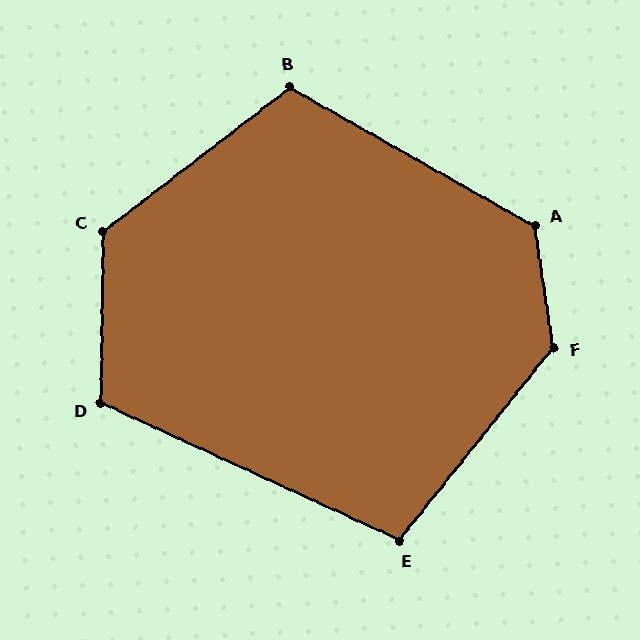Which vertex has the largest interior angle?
F, at approximately 133 degrees.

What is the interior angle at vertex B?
Approximately 113 degrees (obtuse).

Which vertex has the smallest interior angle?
E, at approximately 104 degrees.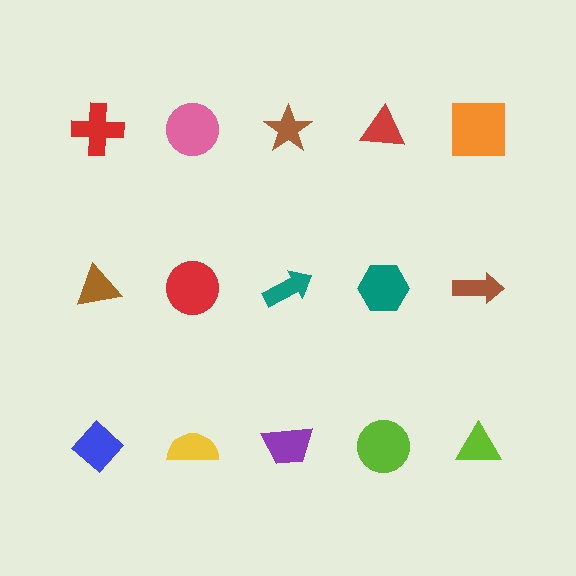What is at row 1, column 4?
A red triangle.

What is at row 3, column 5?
A lime triangle.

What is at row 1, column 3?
A brown star.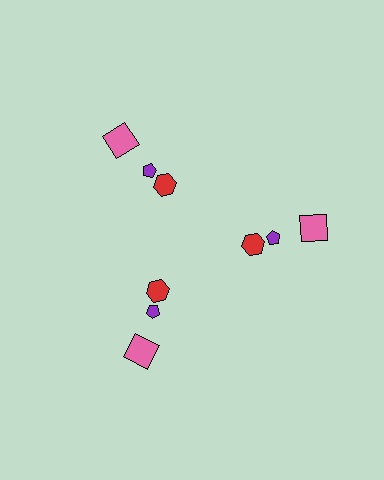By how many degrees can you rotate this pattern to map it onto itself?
The pattern maps onto itself every 120 degrees of rotation.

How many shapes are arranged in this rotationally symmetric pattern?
There are 9 shapes, arranged in 3 groups of 3.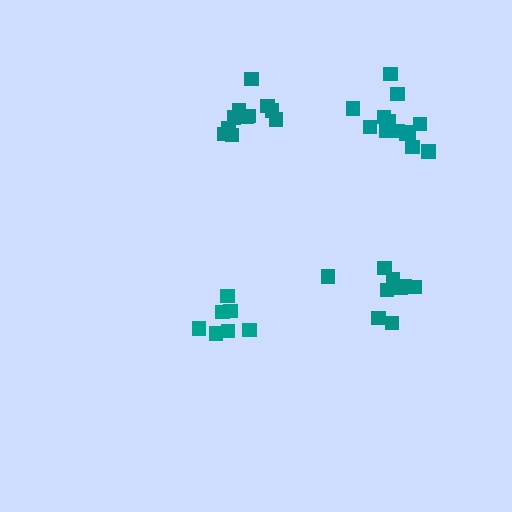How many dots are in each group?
Group 1: 12 dots, Group 2: 13 dots, Group 3: 9 dots, Group 4: 7 dots (41 total).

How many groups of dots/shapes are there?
There are 4 groups.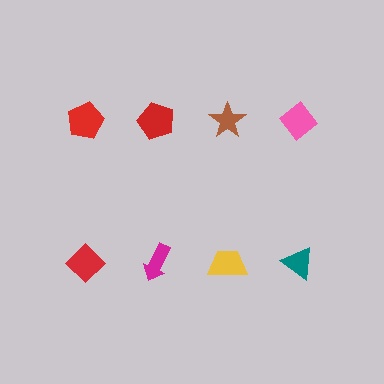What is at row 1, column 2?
A red pentagon.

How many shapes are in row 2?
4 shapes.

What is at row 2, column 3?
A yellow trapezoid.